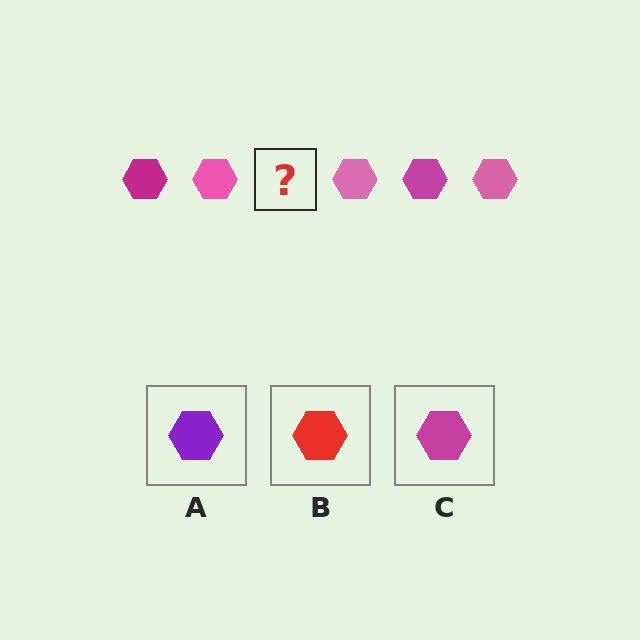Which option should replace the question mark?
Option C.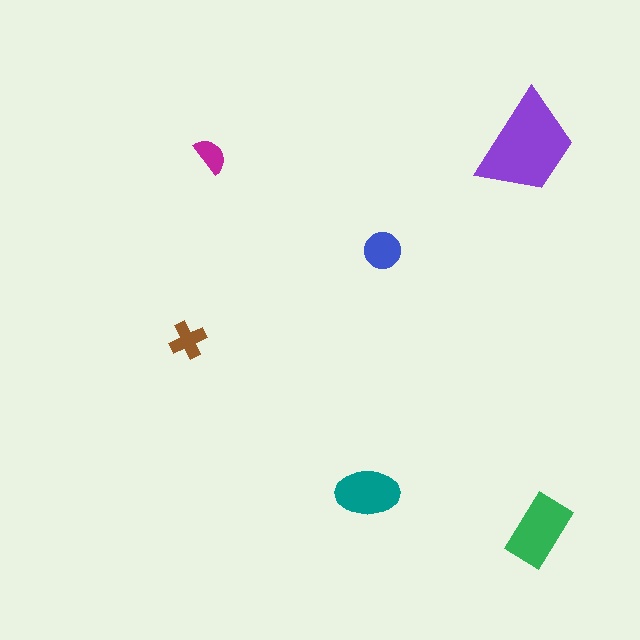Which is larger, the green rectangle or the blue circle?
The green rectangle.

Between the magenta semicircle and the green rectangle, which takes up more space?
The green rectangle.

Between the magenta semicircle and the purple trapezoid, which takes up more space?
The purple trapezoid.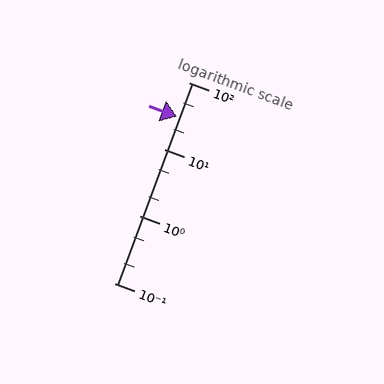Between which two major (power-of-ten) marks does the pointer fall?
The pointer is between 10 and 100.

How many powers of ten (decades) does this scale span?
The scale spans 3 decades, from 0.1 to 100.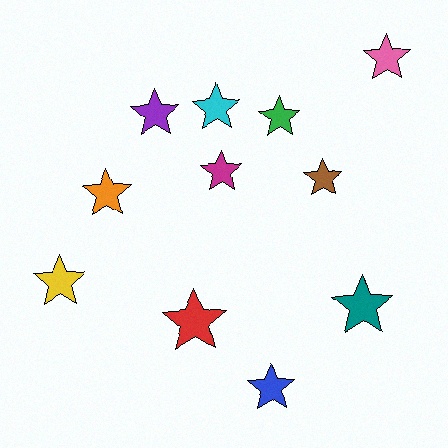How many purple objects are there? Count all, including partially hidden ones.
There is 1 purple object.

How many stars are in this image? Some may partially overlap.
There are 11 stars.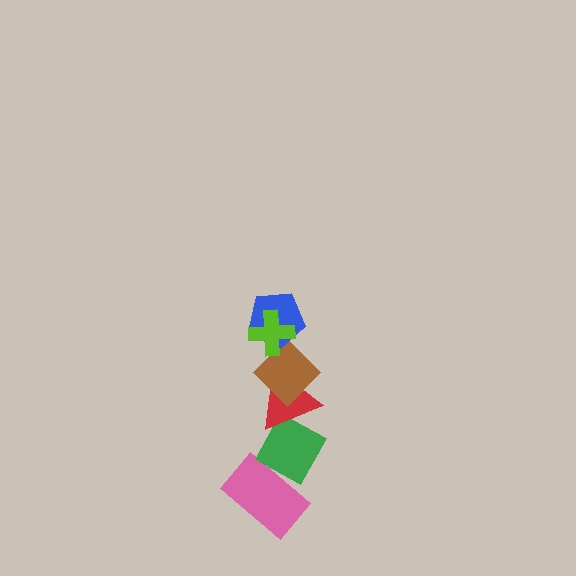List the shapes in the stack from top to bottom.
From top to bottom: the lime cross, the blue pentagon, the brown diamond, the red triangle, the green diamond, the pink rectangle.